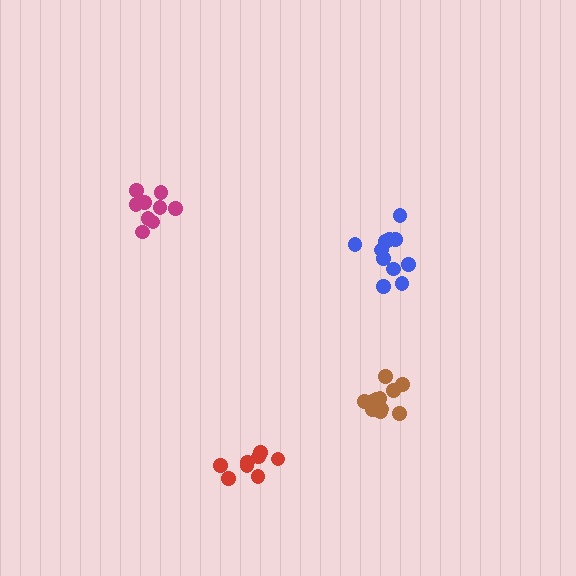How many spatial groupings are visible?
There are 4 spatial groupings.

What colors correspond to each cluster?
The clusters are colored: magenta, brown, blue, red.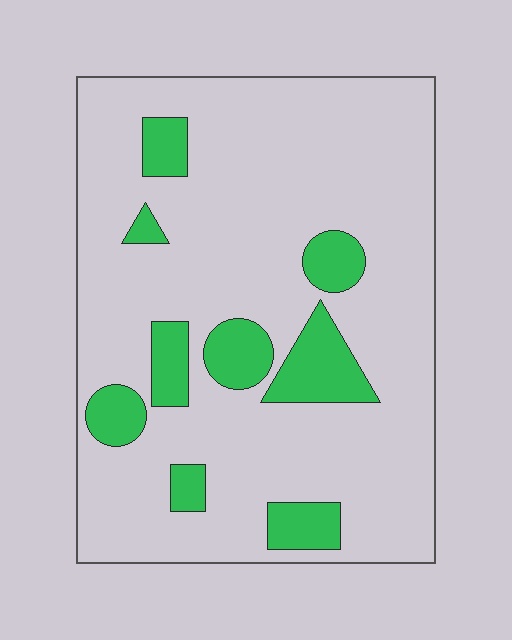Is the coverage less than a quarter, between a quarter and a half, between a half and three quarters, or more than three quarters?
Less than a quarter.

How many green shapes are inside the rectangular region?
9.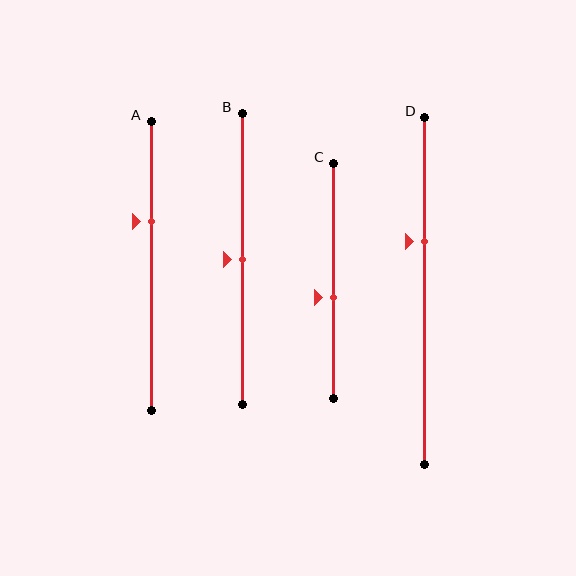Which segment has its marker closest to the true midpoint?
Segment B has its marker closest to the true midpoint.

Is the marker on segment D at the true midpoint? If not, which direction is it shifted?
No, the marker on segment D is shifted upward by about 14% of the segment length.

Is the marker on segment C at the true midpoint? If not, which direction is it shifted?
No, the marker on segment C is shifted downward by about 7% of the segment length.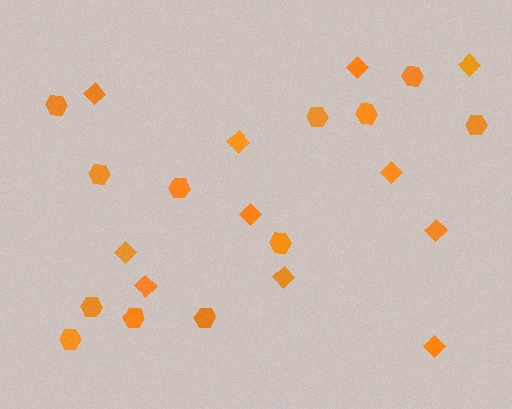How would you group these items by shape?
There are 2 groups: one group of hexagons (12) and one group of diamonds (11).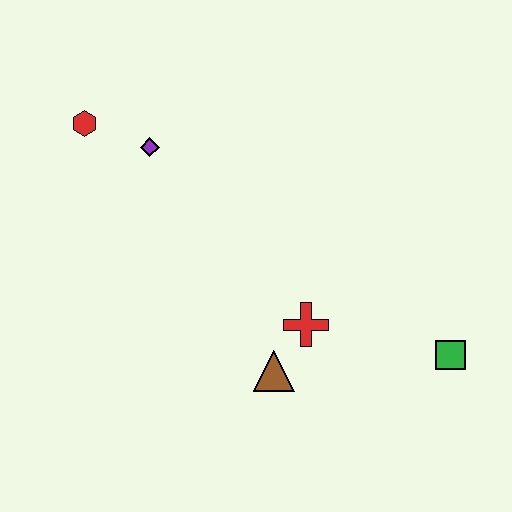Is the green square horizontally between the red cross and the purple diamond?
No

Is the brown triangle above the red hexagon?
No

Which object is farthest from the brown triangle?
The red hexagon is farthest from the brown triangle.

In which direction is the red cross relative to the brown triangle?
The red cross is above the brown triangle.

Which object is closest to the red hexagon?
The purple diamond is closest to the red hexagon.